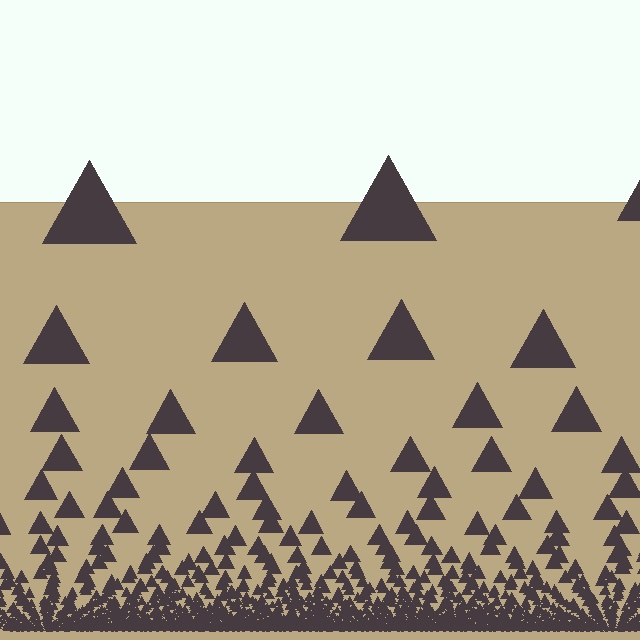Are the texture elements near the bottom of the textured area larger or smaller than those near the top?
Smaller. The gradient is inverted — elements near the bottom are smaller and denser.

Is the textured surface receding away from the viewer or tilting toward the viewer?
The surface appears to tilt toward the viewer. Texture elements get larger and sparser toward the top.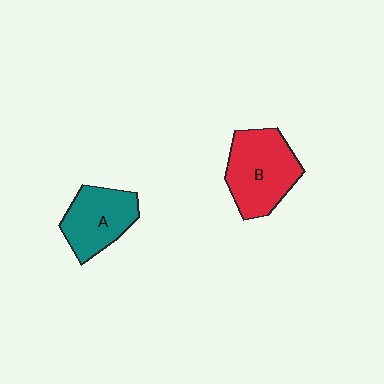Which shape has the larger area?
Shape B (red).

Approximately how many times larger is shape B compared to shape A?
Approximately 1.3 times.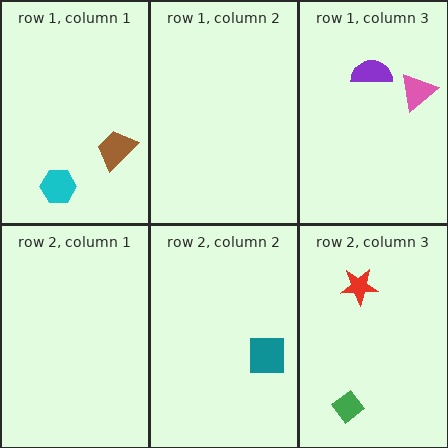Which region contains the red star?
The row 2, column 3 region.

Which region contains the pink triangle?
The row 1, column 3 region.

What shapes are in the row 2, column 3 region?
The red star, the green diamond.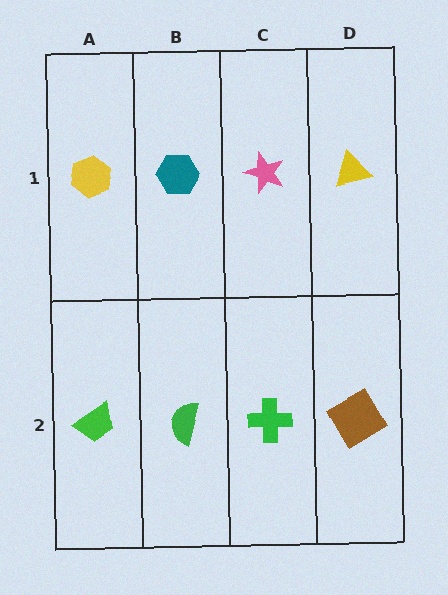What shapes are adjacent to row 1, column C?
A green cross (row 2, column C), a teal hexagon (row 1, column B), a yellow triangle (row 1, column D).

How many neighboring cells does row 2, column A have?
2.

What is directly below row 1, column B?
A green semicircle.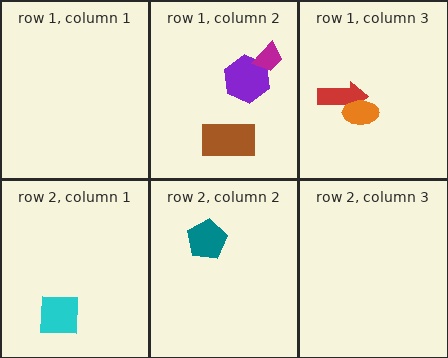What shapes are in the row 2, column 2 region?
The teal pentagon.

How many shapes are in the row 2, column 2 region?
1.